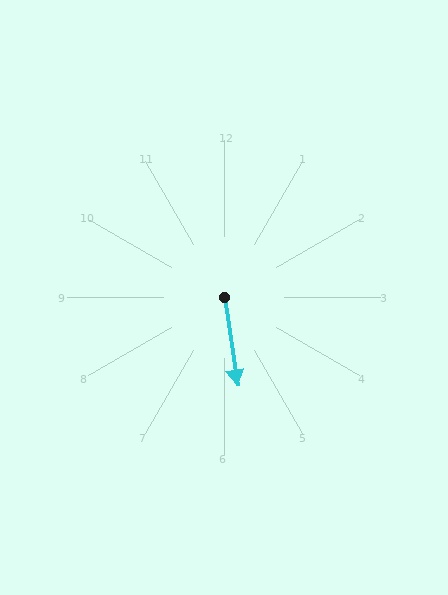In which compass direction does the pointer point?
South.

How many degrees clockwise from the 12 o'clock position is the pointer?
Approximately 172 degrees.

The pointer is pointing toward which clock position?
Roughly 6 o'clock.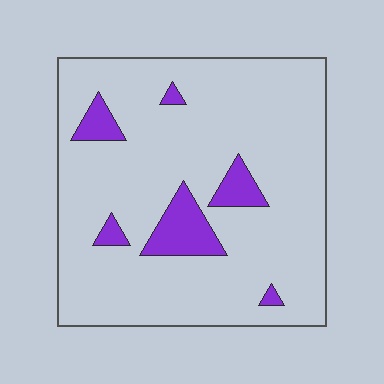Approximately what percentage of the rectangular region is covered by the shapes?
Approximately 10%.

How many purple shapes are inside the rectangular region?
6.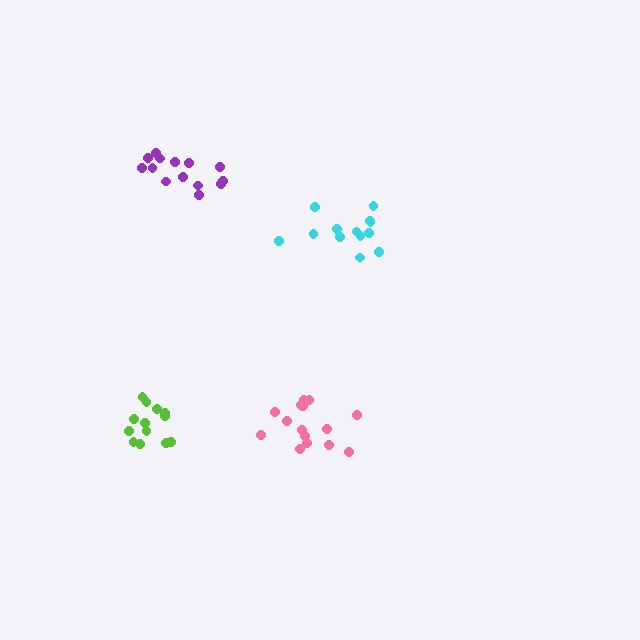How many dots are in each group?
Group 1: 13 dots, Group 2: 13 dots, Group 3: 16 dots, Group 4: 14 dots (56 total).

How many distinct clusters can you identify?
There are 4 distinct clusters.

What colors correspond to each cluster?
The clusters are colored: cyan, lime, pink, purple.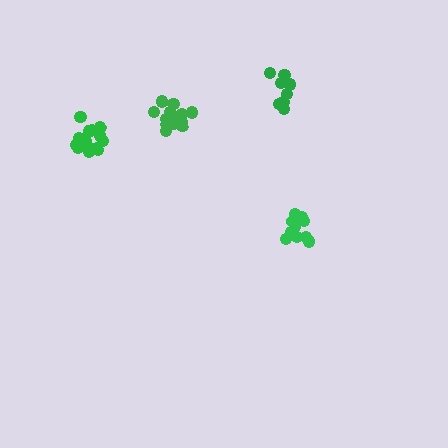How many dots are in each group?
Group 1: 13 dots, Group 2: 15 dots, Group 3: 9 dots, Group 4: 14 dots (51 total).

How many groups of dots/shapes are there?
There are 4 groups.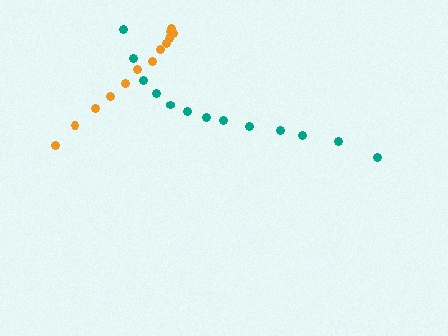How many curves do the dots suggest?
There are 2 distinct paths.